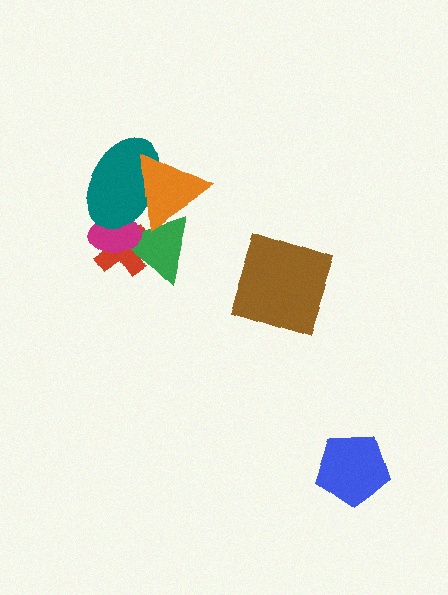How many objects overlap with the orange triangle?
2 objects overlap with the orange triangle.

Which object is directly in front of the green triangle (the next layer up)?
The magenta ellipse is directly in front of the green triangle.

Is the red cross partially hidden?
Yes, it is partially covered by another shape.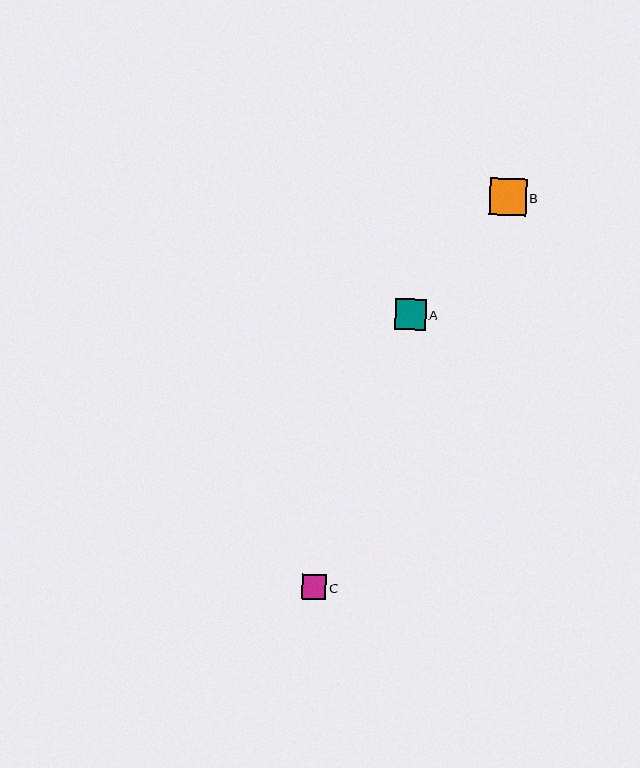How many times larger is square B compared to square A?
Square B is approximately 1.2 times the size of square A.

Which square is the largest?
Square B is the largest with a size of approximately 37 pixels.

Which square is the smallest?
Square C is the smallest with a size of approximately 25 pixels.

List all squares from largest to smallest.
From largest to smallest: B, A, C.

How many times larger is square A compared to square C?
Square A is approximately 1.3 times the size of square C.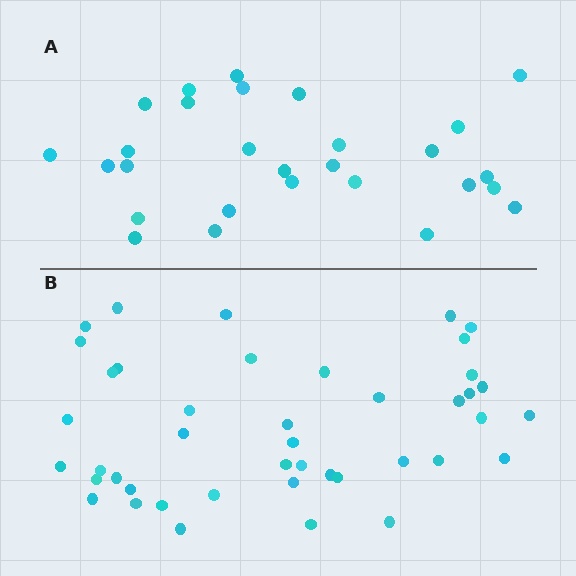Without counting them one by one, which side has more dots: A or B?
Region B (the bottom region) has more dots.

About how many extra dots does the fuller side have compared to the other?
Region B has approximately 15 more dots than region A.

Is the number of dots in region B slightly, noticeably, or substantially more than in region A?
Region B has substantially more. The ratio is roughly 1.5 to 1.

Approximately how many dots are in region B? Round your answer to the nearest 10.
About 40 dots. (The exact count is 43, which rounds to 40.)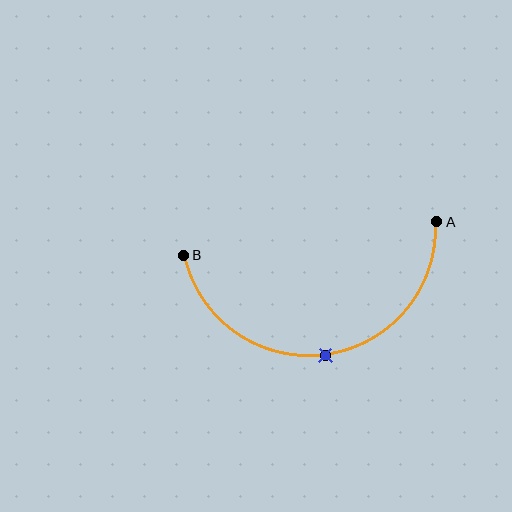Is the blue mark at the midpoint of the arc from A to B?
Yes. The blue mark lies on the arc at equal arc-length from both A and B — it is the arc midpoint.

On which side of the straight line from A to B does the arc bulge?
The arc bulges below the straight line connecting A and B.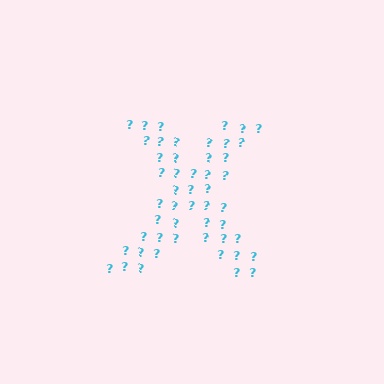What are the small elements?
The small elements are question marks.